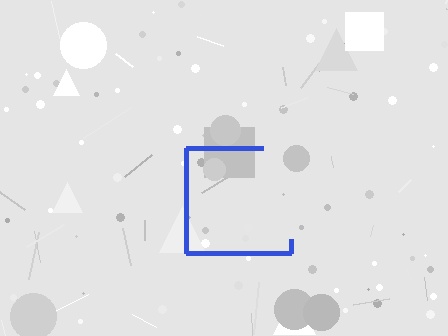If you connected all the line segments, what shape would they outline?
They would outline a square.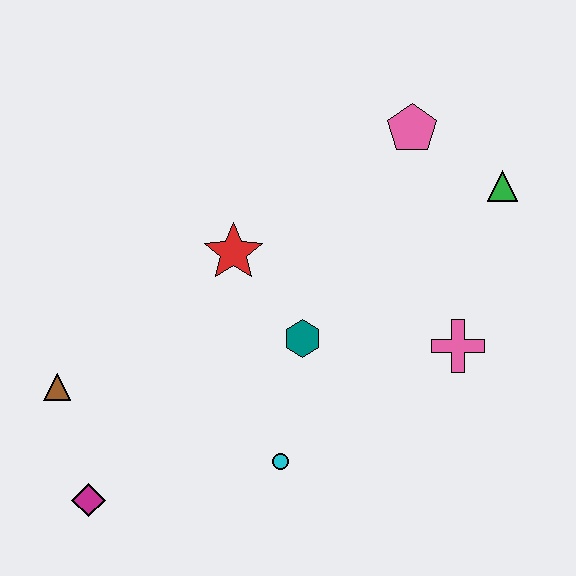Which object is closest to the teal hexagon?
The red star is closest to the teal hexagon.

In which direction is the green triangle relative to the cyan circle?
The green triangle is above the cyan circle.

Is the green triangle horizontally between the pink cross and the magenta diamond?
No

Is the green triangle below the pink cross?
No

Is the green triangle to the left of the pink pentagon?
No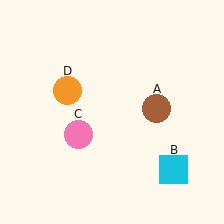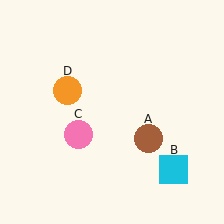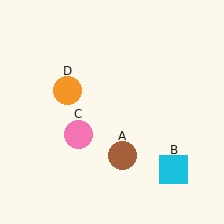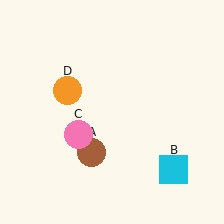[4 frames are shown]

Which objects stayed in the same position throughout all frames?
Cyan square (object B) and pink circle (object C) and orange circle (object D) remained stationary.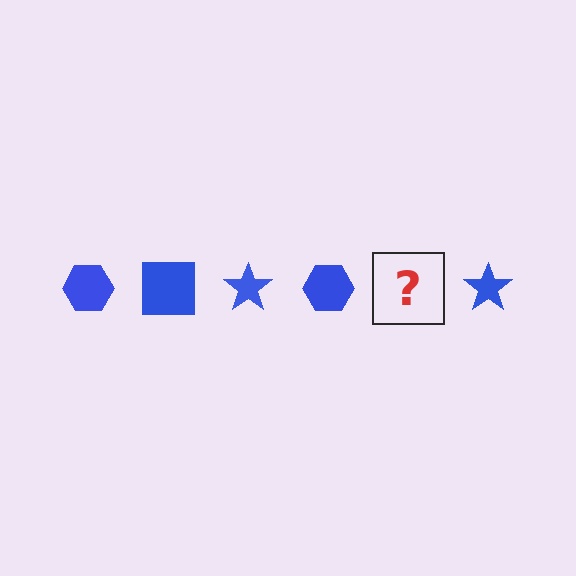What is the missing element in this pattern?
The missing element is a blue square.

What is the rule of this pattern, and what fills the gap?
The rule is that the pattern cycles through hexagon, square, star shapes in blue. The gap should be filled with a blue square.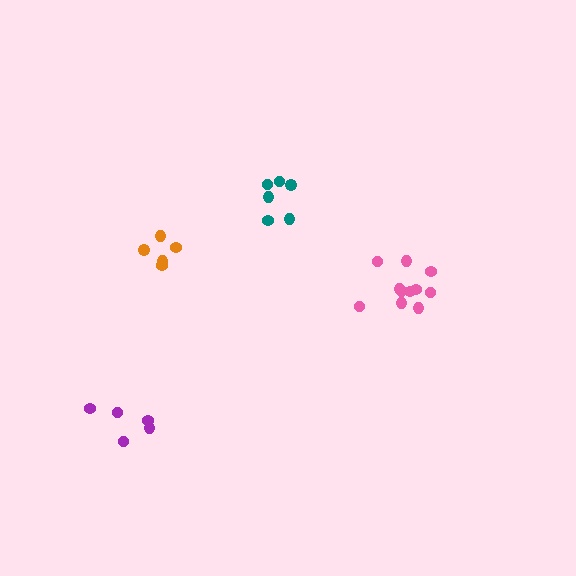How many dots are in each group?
Group 1: 11 dots, Group 2: 6 dots, Group 3: 5 dots, Group 4: 5 dots (27 total).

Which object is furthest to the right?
The pink cluster is rightmost.